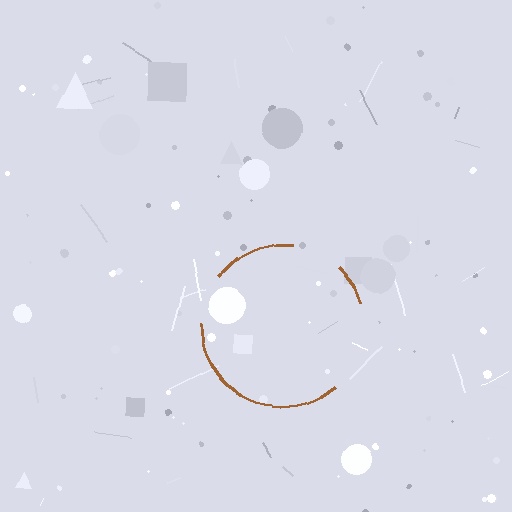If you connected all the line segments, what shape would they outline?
They would outline a circle.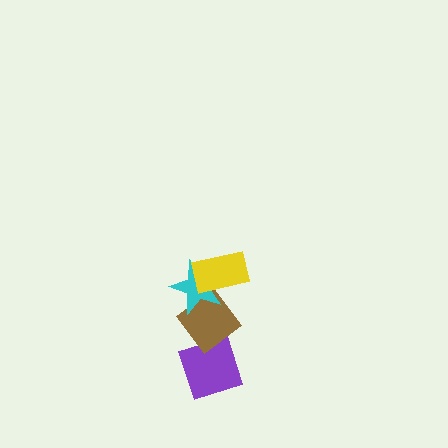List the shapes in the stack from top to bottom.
From top to bottom: the yellow rectangle, the cyan star, the brown diamond, the purple diamond.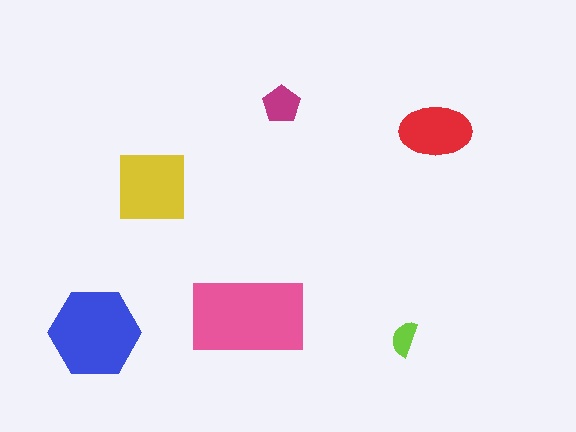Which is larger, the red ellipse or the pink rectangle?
The pink rectangle.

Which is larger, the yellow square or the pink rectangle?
The pink rectangle.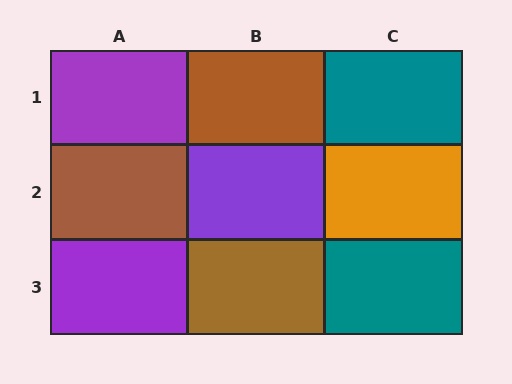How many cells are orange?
1 cell is orange.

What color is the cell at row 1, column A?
Purple.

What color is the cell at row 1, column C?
Teal.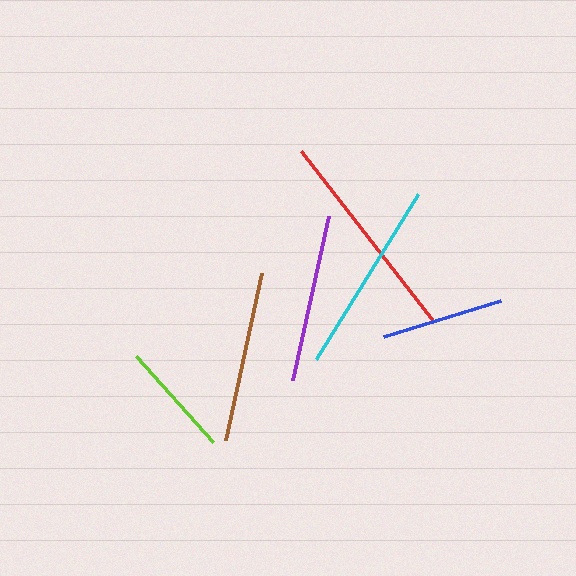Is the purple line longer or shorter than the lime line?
The purple line is longer than the lime line.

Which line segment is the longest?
The red line is the longest at approximately 217 pixels.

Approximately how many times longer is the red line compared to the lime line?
The red line is approximately 1.9 times the length of the lime line.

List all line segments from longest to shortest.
From longest to shortest: red, cyan, brown, purple, blue, lime.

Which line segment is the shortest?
The lime line is the shortest at approximately 116 pixels.